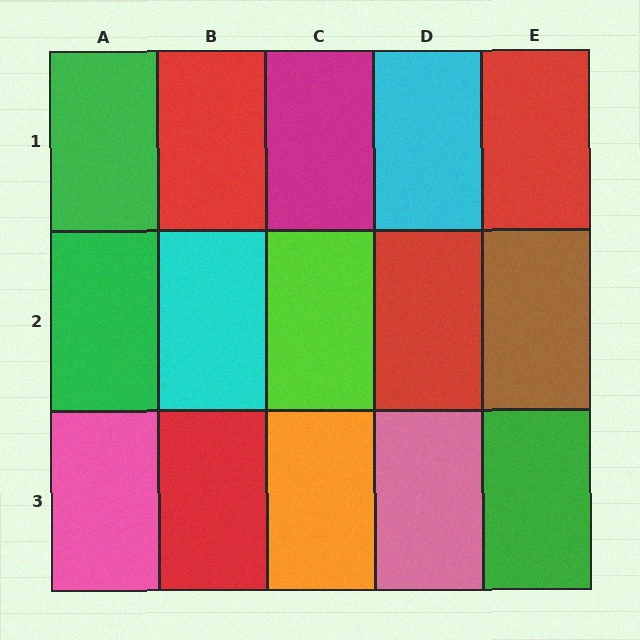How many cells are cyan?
2 cells are cyan.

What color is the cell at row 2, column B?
Cyan.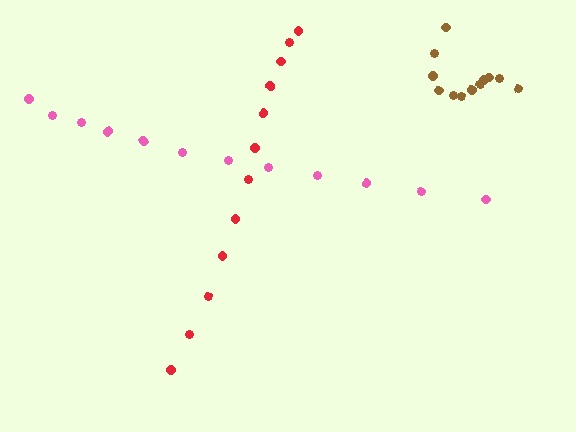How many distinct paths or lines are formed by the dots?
There are 3 distinct paths.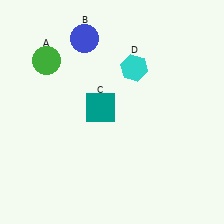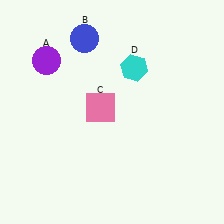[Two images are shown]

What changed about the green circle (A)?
In Image 1, A is green. In Image 2, it changed to purple.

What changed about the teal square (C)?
In Image 1, C is teal. In Image 2, it changed to pink.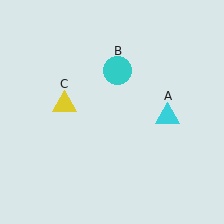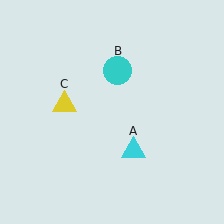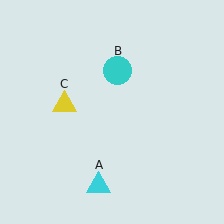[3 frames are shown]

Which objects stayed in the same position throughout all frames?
Cyan circle (object B) and yellow triangle (object C) remained stationary.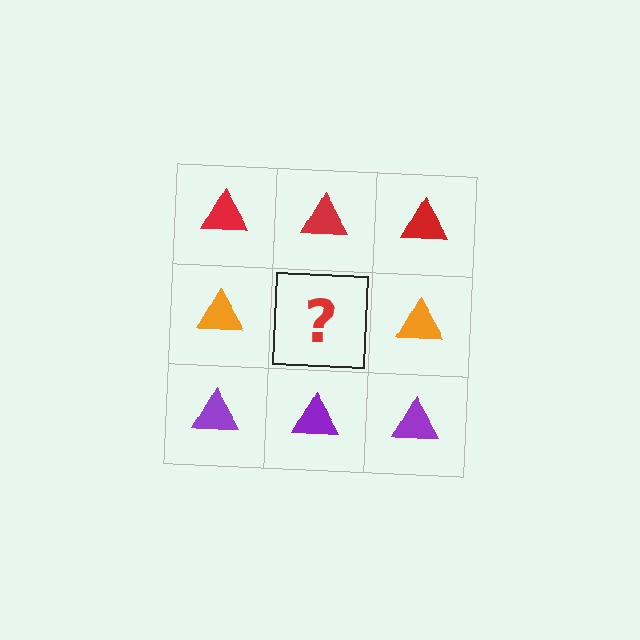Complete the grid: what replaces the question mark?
The question mark should be replaced with an orange triangle.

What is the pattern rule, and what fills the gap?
The rule is that each row has a consistent color. The gap should be filled with an orange triangle.